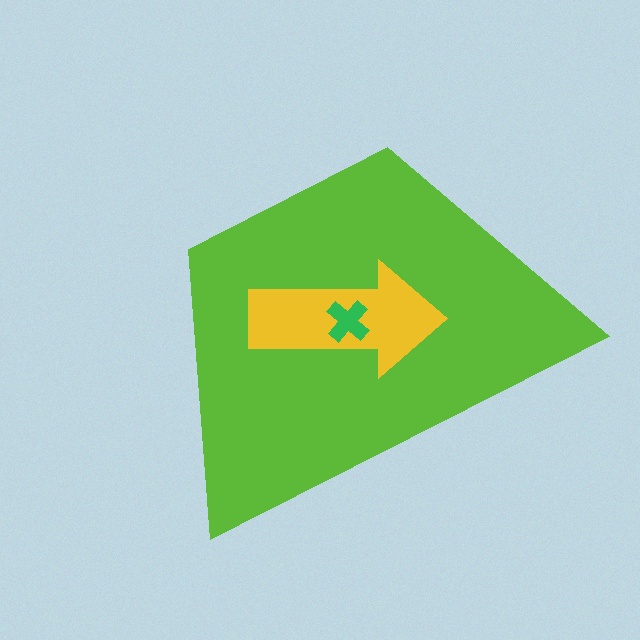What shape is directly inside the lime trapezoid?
The yellow arrow.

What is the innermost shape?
The green cross.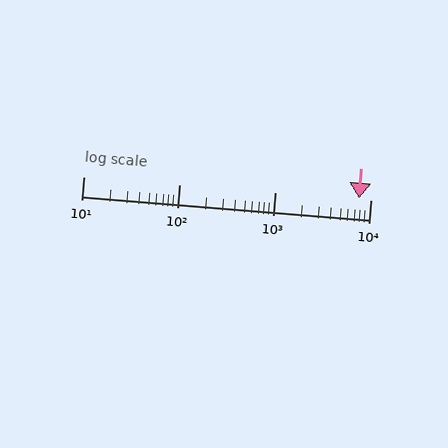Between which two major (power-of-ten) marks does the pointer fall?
The pointer is between 1000 and 10000.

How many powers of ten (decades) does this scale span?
The scale spans 3 decades, from 10 to 10000.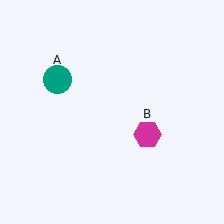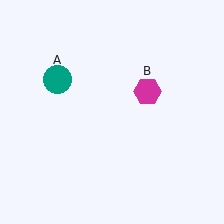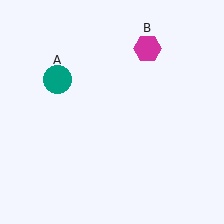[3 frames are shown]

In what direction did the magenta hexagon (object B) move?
The magenta hexagon (object B) moved up.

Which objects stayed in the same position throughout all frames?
Teal circle (object A) remained stationary.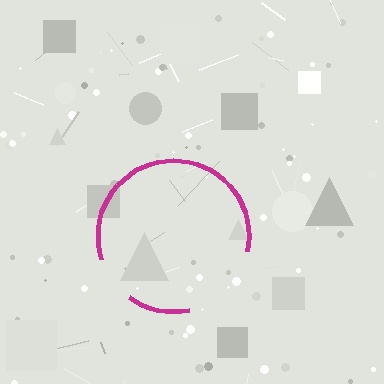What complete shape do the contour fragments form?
The contour fragments form a circle.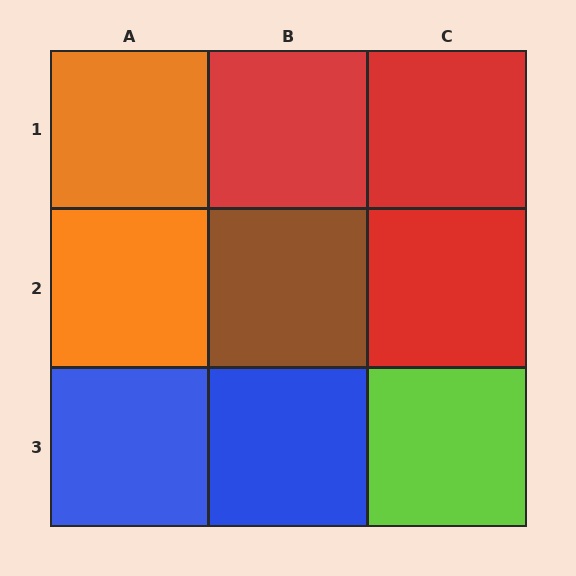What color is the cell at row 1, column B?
Red.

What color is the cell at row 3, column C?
Lime.